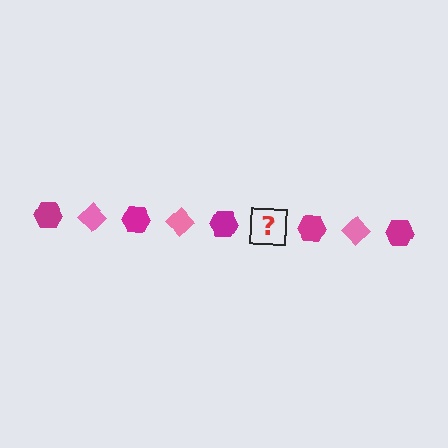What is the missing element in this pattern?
The missing element is a pink diamond.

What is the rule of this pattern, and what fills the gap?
The rule is that the pattern alternates between magenta hexagon and pink diamond. The gap should be filled with a pink diamond.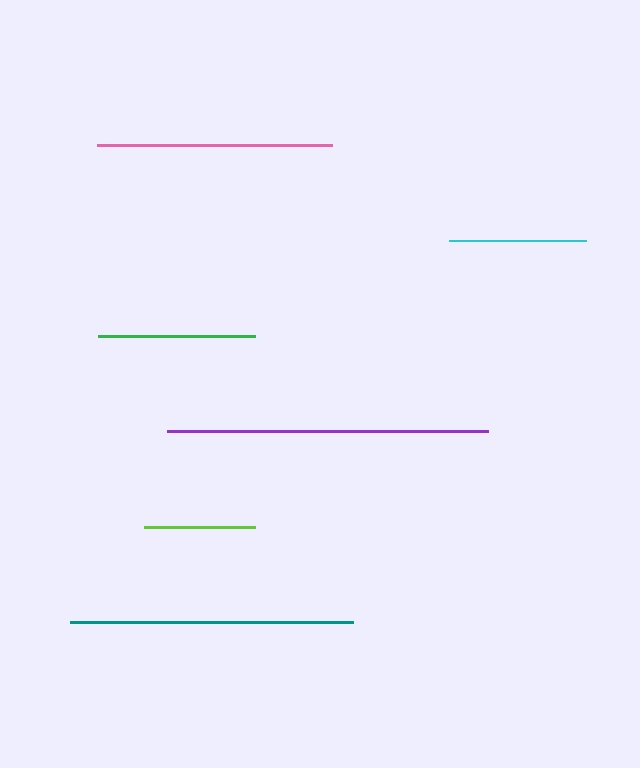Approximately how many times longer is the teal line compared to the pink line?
The teal line is approximately 1.2 times the length of the pink line.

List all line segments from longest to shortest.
From longest to shortest: purple, teal, pink, green, cyan, lime.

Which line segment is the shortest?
The lime line is the shortest at approximately 111 pixels.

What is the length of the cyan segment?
The cyan segment is approximately 137 pixels long.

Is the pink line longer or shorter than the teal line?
The teal line is longer than the pink line.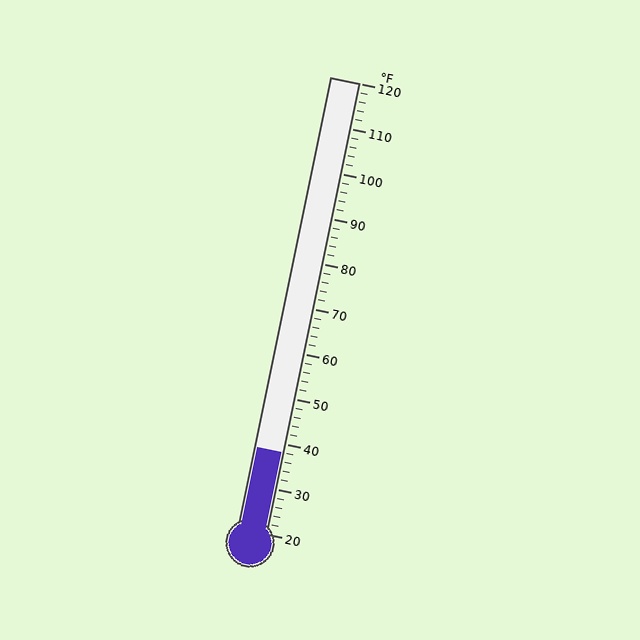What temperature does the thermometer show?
The thermometer shows approximately 38°F.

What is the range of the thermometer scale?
The thermometer scale ranges from 20°F to 120°F.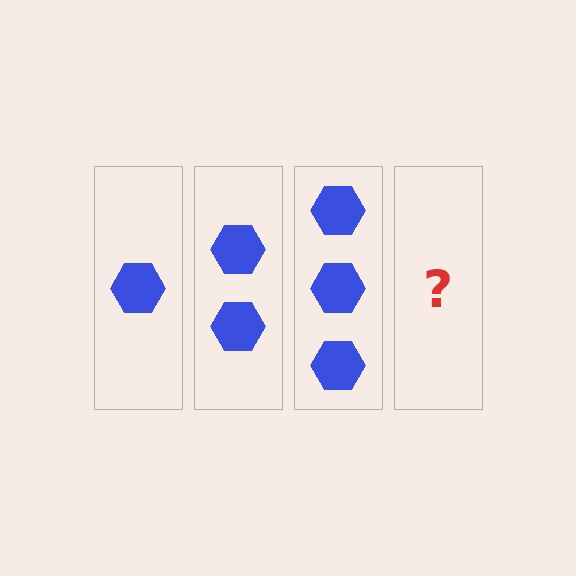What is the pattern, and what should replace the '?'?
The pattern is that each step adds one more hexagon. The '?' should be 4 hexagons.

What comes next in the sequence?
The next element should be 4 hexagons.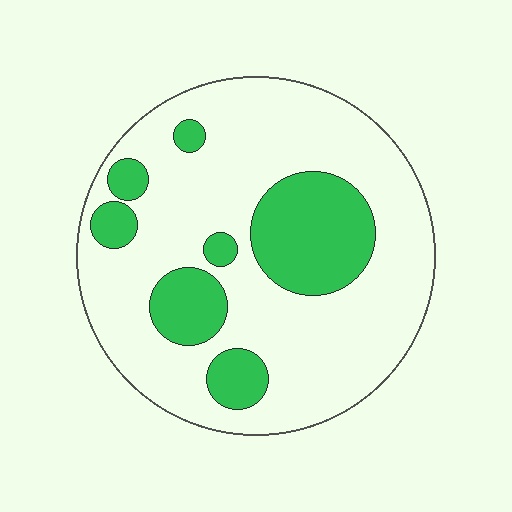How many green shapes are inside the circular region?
7.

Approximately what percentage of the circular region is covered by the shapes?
Approximately 25%.